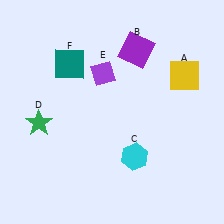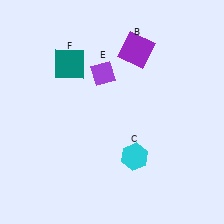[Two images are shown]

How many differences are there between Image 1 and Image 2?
There are 2 differences between the two images.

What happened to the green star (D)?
The green star (D) was removed in Image 2. It was in the bottom-left area of Image 1.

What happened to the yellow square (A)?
The yellow square (A) was removed in Image 2. It was in the top-right area of Image 1.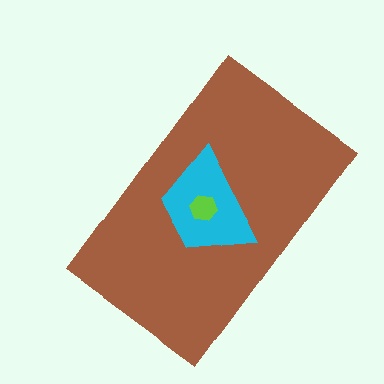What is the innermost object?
The lime hexagon.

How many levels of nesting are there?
3.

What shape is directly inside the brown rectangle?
The cyan trapezoid.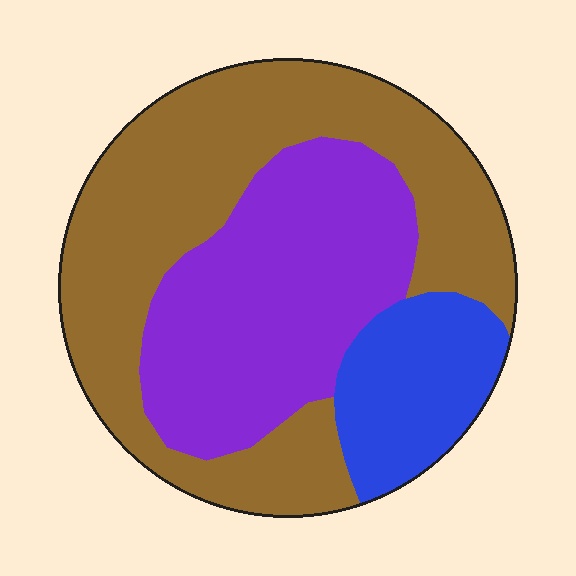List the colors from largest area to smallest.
From largest to smallest: brown, purple, blue.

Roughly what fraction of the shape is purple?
Purple takes up between a quarter and a half of the shape.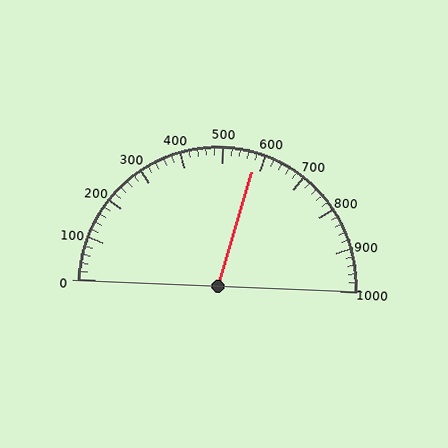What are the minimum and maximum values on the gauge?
The gauge ranges from 0 to 1000.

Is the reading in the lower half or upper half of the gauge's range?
The reading is in the upper half of the range (0 to 1000).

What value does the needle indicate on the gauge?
The needle indicates approximately 580.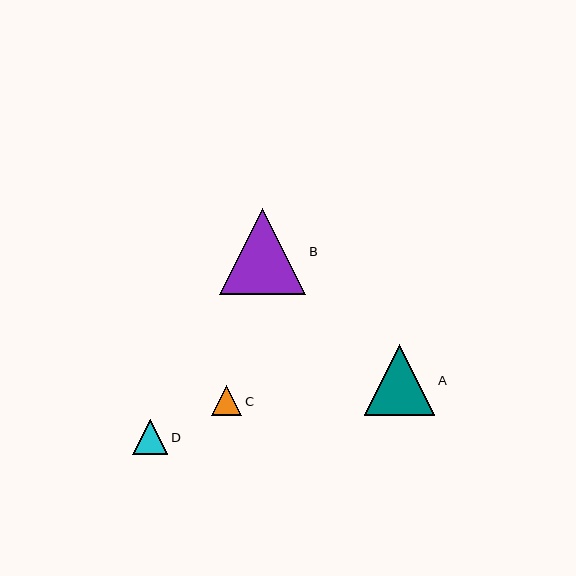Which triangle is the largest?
Triangle B is the largest with a size of approximately 87 pixels.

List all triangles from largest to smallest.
From largest to smallest: B, A, D, C.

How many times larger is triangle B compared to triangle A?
Triangle B is approximately 1.2 times the size of triangle A.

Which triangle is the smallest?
Triangle C is the smallest with a size of approximately 30 pixels.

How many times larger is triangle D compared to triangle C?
Triangle D is approximately 1.2 times the size of triangle C.